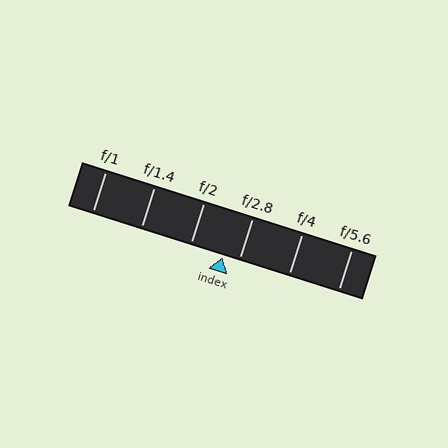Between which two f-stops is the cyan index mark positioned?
The index mark is between f/2 and f/2.8.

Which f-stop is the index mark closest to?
The index mark is closest to f/2.8.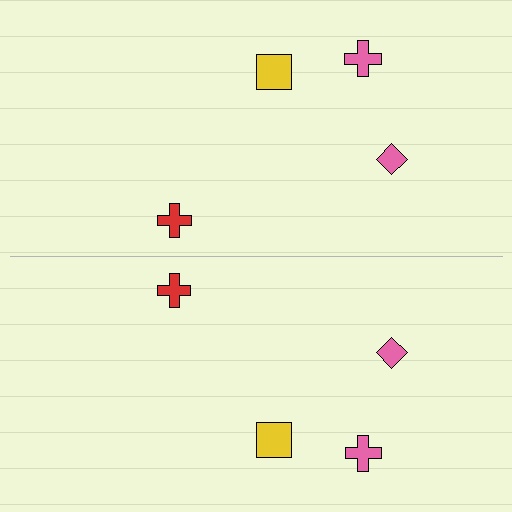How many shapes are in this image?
There are 8 shapes in this image.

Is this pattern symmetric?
Yes, this pattern has bilateral (reflection) symmetry.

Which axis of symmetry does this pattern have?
The pattern has a horizontal axis of symmetry running through the center of the image.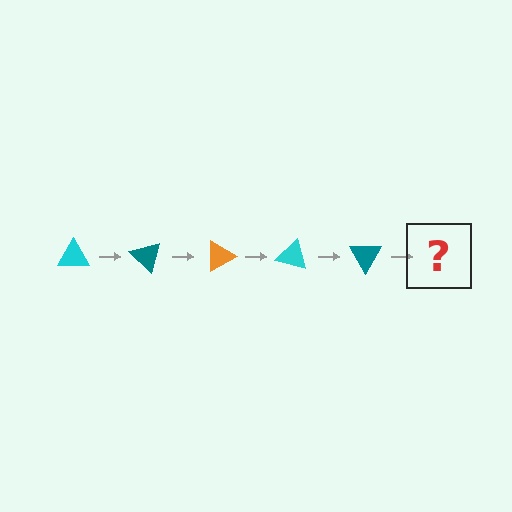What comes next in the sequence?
The next element should be an orange triangle, rotated 225 degrees from the start.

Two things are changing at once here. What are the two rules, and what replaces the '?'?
The two rules are that it rotates 45 degrees each step and the color cycles through cyan, teal, and orange. The '?' should be an orange triangle, rotated 225 degrees from the start.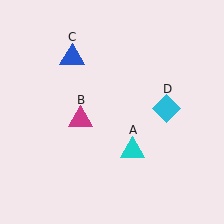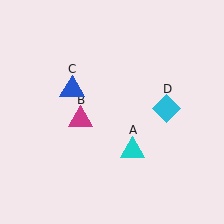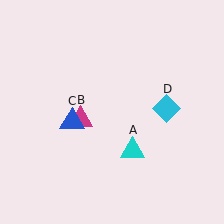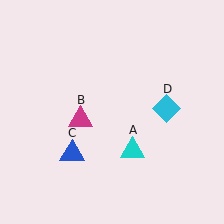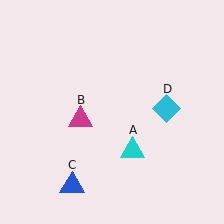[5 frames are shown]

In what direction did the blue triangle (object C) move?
The blue triangle (object C) moved down.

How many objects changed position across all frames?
1 object changed position: blue triangle (object C).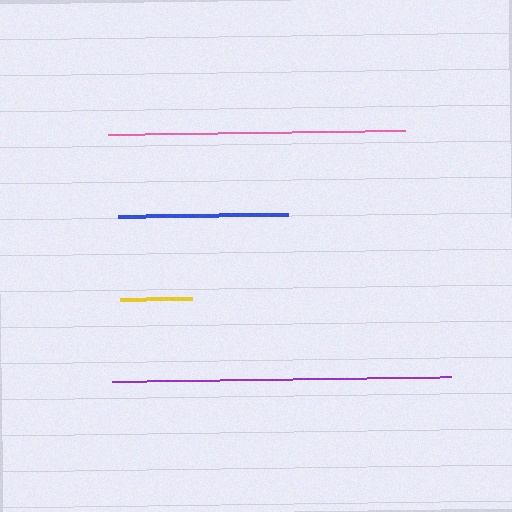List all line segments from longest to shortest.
From longest to shortest: purple, pink, blue, yellow.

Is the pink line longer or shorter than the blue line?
The pink line is longer than the blue line.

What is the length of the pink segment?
The pink segment is approximately 297 pixels long.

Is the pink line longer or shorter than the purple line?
The purple line is longer than the pink line.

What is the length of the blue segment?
The blue segment is approximately 170 pixels long.